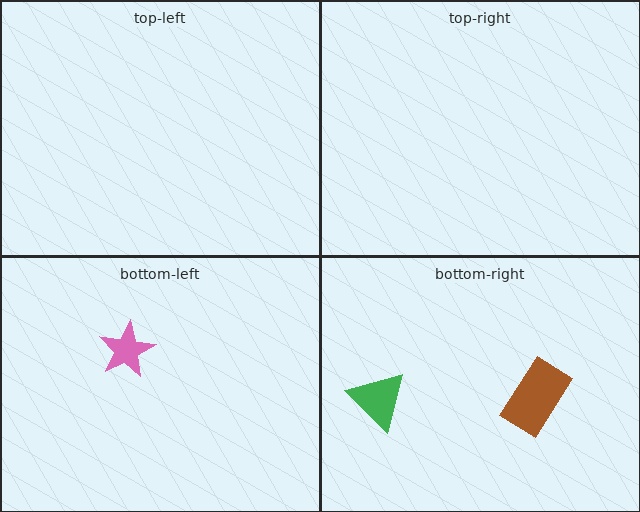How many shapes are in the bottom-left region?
1.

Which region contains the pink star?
The bottom-left region.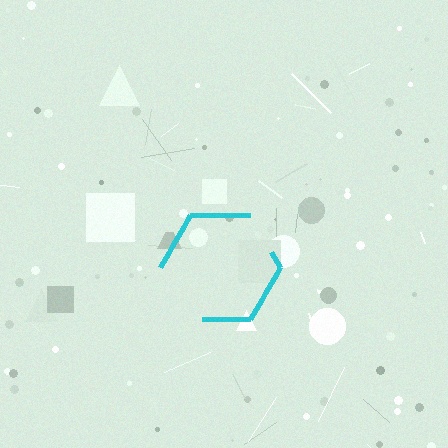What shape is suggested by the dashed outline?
The dashed outline suggests a hexagon.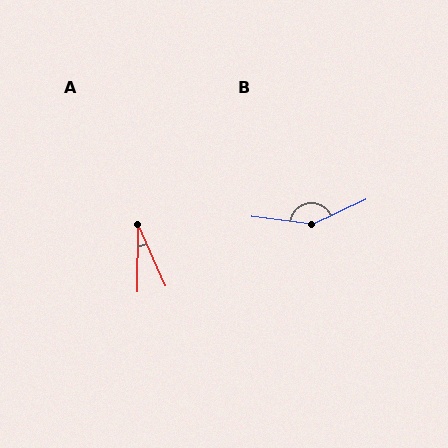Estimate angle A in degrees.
Approximately 24 degrees.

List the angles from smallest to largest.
A (24°), B (148°).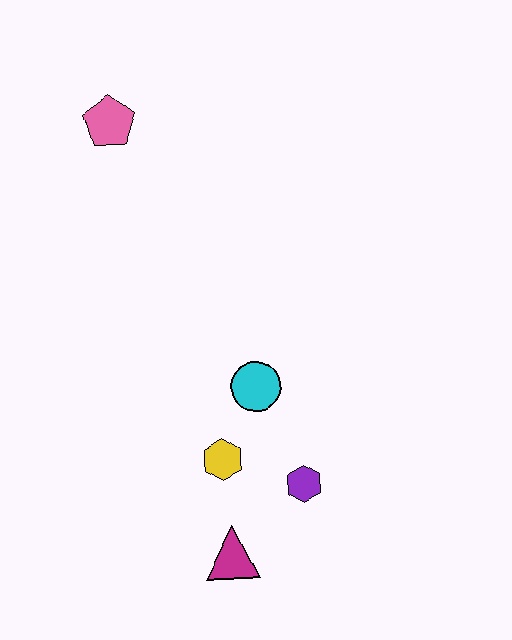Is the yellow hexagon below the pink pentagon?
Yes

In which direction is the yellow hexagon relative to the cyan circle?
The yellow hexagon is below the cyan circle.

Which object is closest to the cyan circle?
The yellow hexagon is closest to the cyan circle.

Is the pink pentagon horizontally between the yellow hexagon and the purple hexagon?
No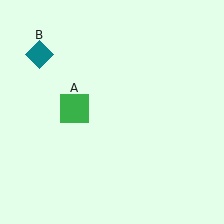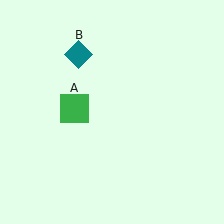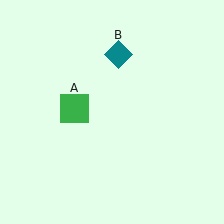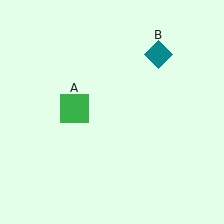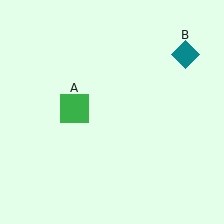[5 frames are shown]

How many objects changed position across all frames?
1 object changed position: teal diamond (object B).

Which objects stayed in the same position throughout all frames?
Green square (object A) remained stationary.